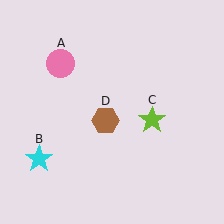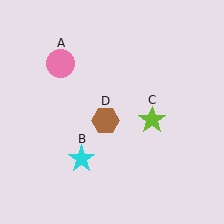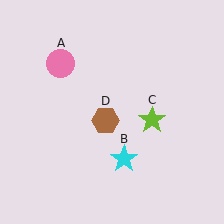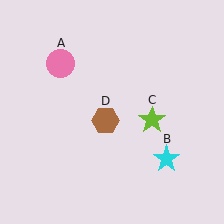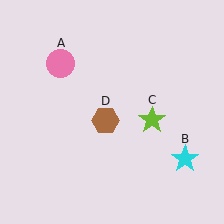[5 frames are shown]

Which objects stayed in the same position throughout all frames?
Pink circle (object A) and lime star (object C) and brown hexagon (object D) remained stationary.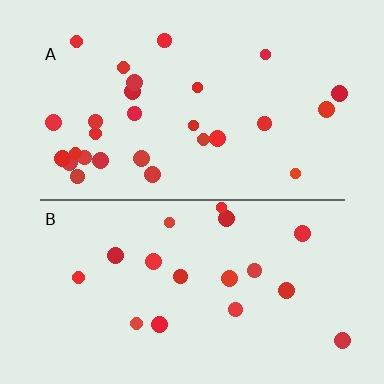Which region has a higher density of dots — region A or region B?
A (the top).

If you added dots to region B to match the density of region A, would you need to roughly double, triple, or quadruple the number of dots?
Approximately double.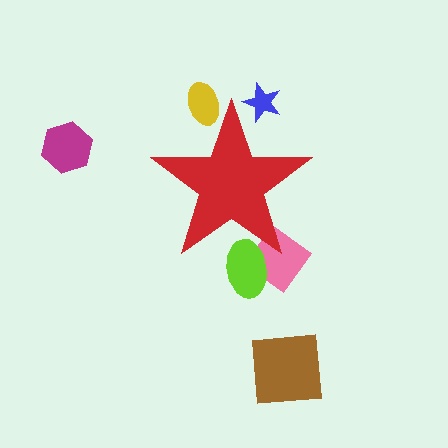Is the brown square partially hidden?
No, the brown square is fully visible.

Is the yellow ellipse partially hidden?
Yes, the yellow ellipse is partially hidden behind the red star.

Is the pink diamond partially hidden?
Yes, the pink diamond is partially hidden behind the red star.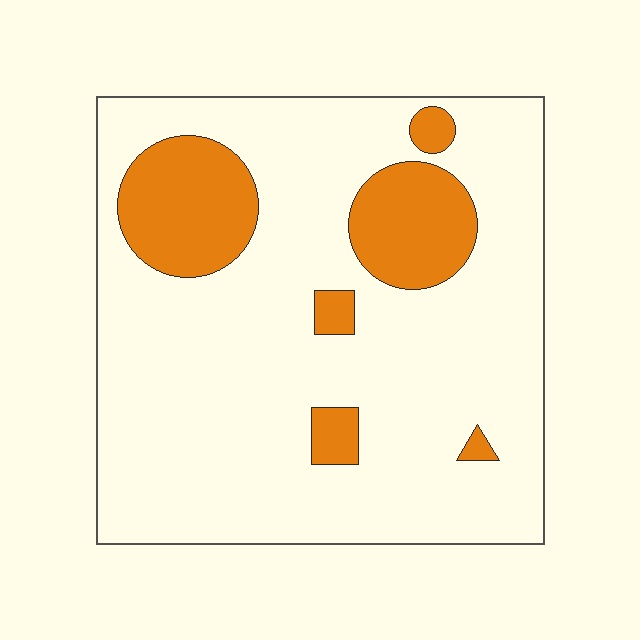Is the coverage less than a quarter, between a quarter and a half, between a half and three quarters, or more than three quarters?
Less than a quarter.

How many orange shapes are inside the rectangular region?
6.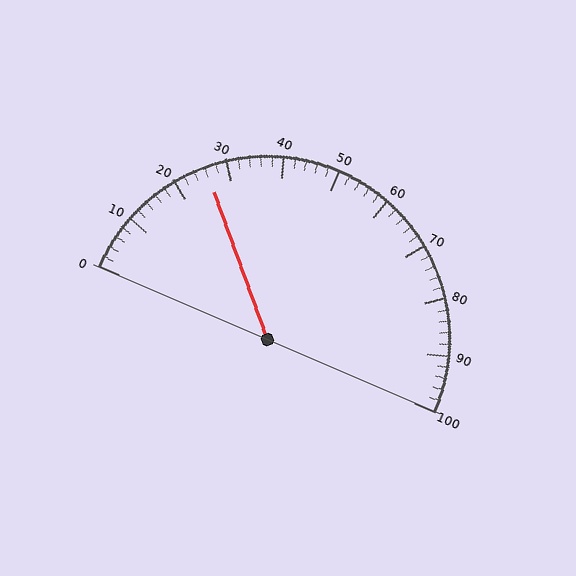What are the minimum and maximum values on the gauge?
The gauge ranges from 0 to 100.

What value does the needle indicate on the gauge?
The needle indicates approximately 26.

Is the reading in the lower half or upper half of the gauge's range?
The reading is in the lower half of the range (0 to 100).